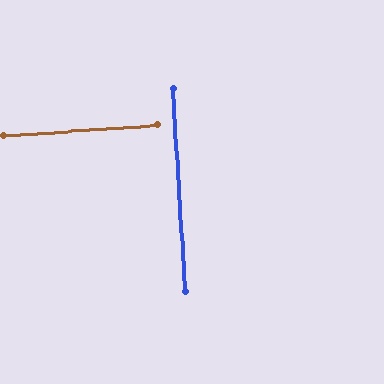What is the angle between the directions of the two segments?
Approximately 89 degrees.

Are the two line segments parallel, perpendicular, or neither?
Perpendicular — they meet at approximately 89°.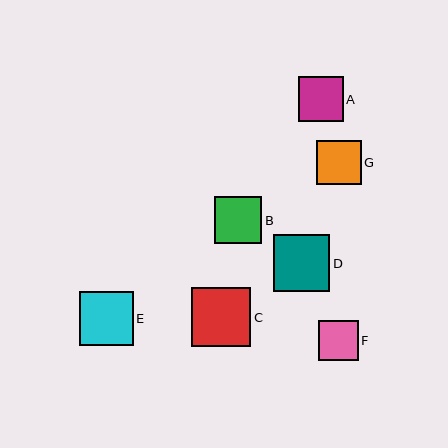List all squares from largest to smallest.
From largest to smallest: C, D, E, B, G, A, F.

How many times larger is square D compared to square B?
Square D is approximately 1.2 times the size of square B.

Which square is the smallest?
Square F is the smallest with a size of approximately 40 pixels.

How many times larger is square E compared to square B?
Square E is approximately 1.2 times the size of square B.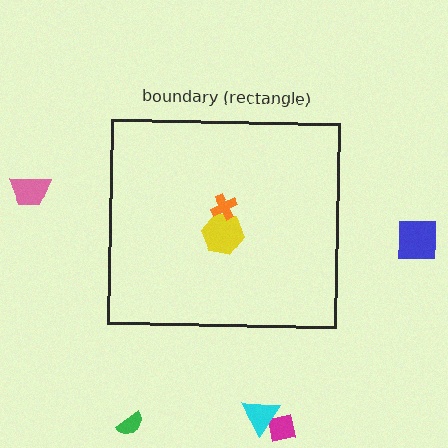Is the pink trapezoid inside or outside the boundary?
Outside.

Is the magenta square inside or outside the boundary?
Outside.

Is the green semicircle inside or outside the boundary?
Outside.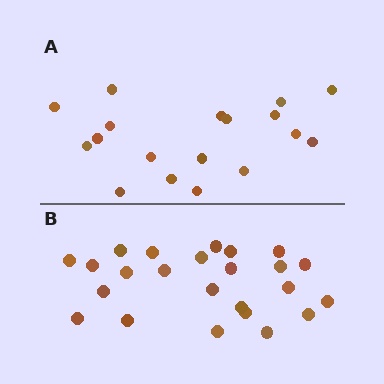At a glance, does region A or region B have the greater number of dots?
Region B (the bottom region) has more dots.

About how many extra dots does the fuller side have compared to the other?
Region B has about 6 more dots than region A.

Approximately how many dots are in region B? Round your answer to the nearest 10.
About 20 dots. (The exact count is 24, which rounds to 20.)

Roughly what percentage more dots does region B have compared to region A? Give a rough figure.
About 35% more.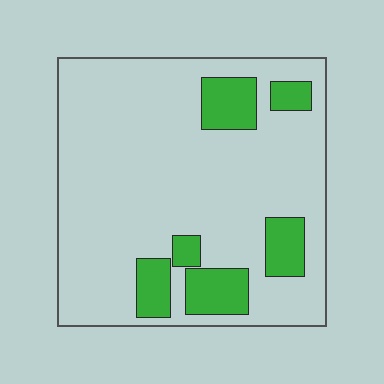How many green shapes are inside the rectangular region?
6.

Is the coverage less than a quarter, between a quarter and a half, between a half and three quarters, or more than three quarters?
Less than a quarter.